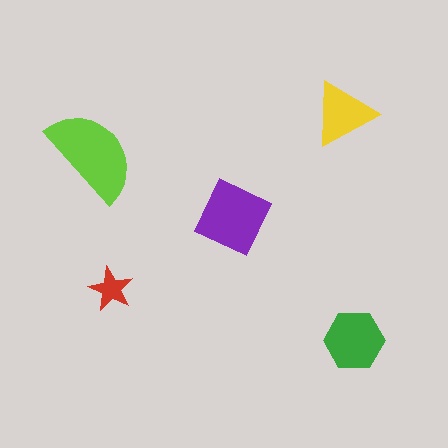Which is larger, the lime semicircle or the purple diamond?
The lime semicircle.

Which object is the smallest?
The red star.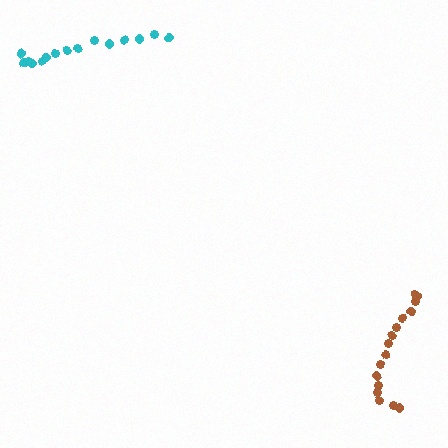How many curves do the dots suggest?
There are 2 distinct paths.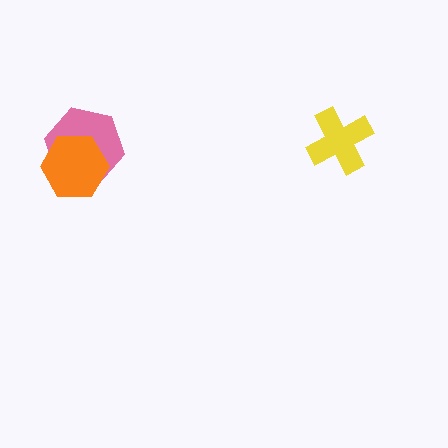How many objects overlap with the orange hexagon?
1 object overlaps with the orange hexagon.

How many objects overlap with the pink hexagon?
1 object overlaps with the pink hexagon.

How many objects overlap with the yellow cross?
0 objects overlap with the yellow cross.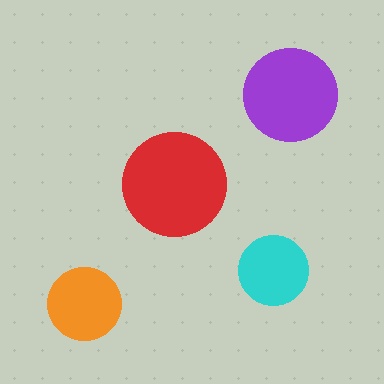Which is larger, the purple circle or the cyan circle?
The purple one.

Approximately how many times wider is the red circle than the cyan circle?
About 1.5 times wider.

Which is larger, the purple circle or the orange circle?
The purple one.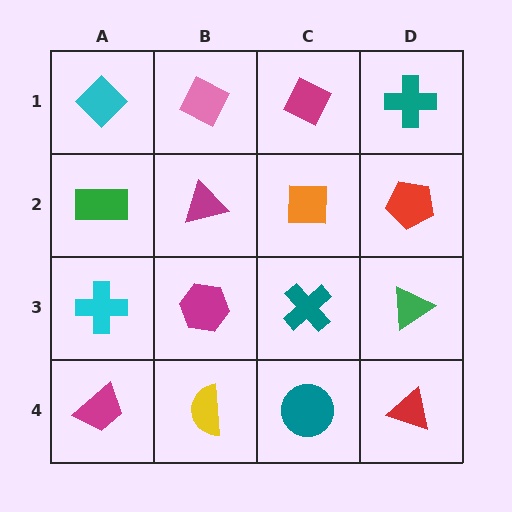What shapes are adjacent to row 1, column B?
A magenta triangle (row 2, column B), a cyan diamond (row 1, column A), a magenta diamond (row 1, column C).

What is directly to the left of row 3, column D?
A teal cross.